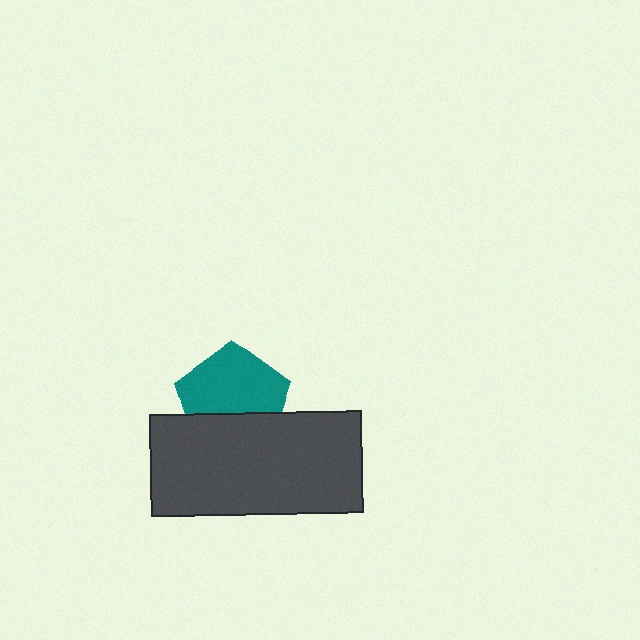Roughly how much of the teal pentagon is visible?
About half of it is visible (roughly 64%).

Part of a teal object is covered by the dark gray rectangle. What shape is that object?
It is a pentagon.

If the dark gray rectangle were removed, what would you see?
You would see the complete teal pentagon.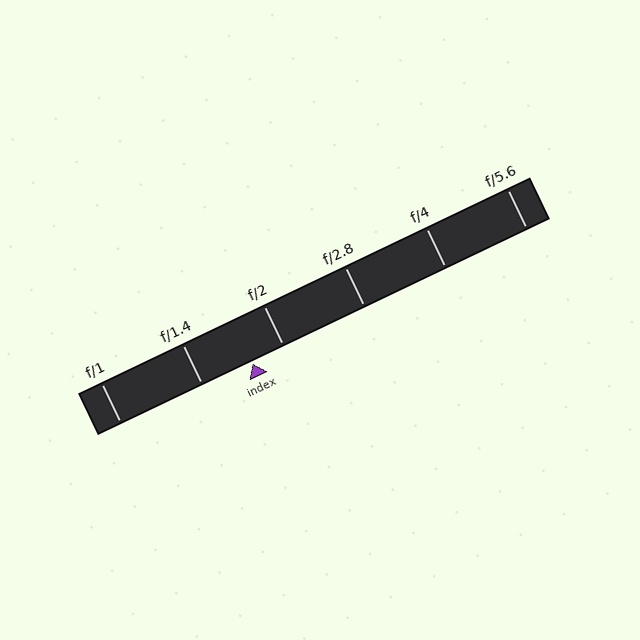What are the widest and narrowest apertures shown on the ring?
The widest aperture shown is f/1 and the narrowest is f/5.6.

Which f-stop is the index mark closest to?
The index mark is closest to f/2.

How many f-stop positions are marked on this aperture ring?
There are 6 f-stop positions marked.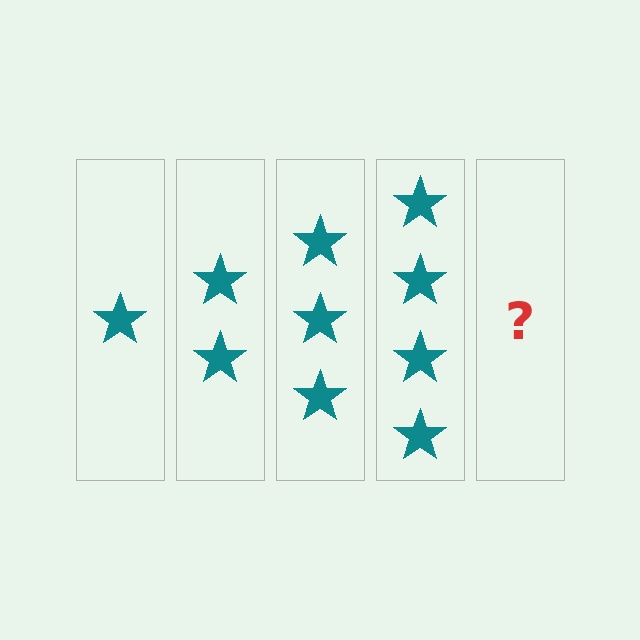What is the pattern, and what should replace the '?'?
The pattern is that each step adds one more star. The '?' should be 5 stars.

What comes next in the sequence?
The next element should be 5 stars.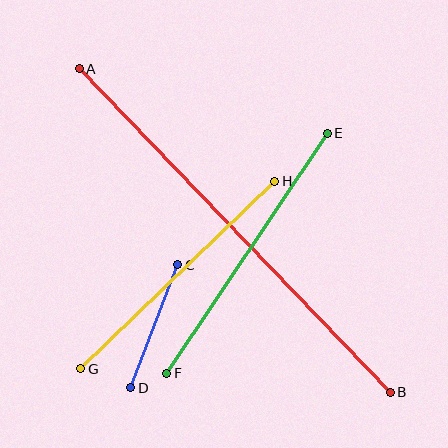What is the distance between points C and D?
The distance is approximately 132 pixels.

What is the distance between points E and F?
The distance is approximately 289 pixels.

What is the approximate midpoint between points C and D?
The midpoint is at approximately (154, 326) pixels.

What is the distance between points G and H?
The distance is approximately 270 pixels.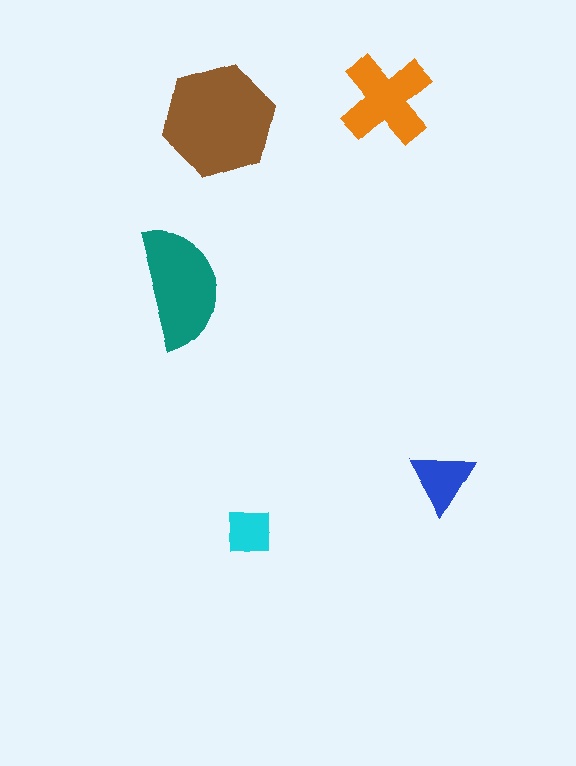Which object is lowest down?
The cyan square is bottommost.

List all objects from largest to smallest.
The brown hexagon, the teal semicircle, the orange cross, the blue triangle, the cyan square.